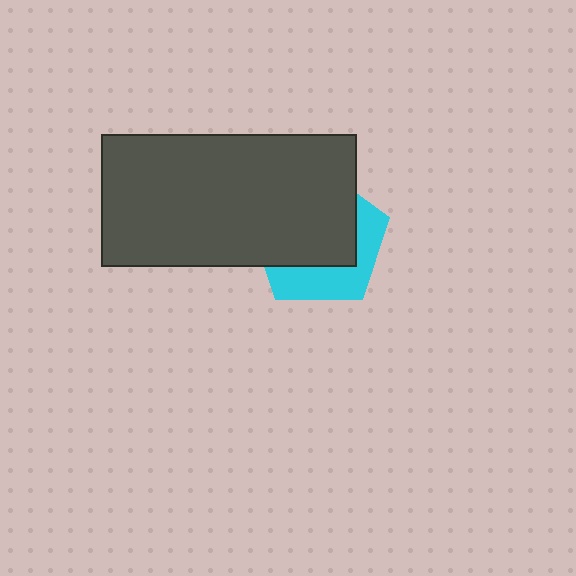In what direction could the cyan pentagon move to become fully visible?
The cyan pentagon could move toward the lower-right. That would shift it out from behind the dark gray rectangle entirely.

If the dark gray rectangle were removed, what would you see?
You would see the complete cyan pentagon.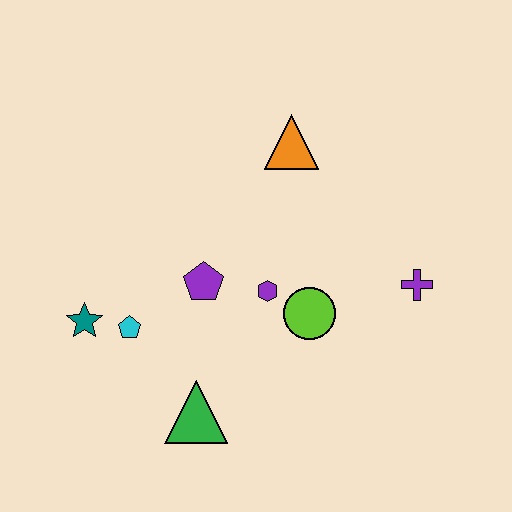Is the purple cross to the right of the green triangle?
Yes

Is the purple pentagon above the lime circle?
Yes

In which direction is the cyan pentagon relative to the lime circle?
The cyan pentagon is to the left of the lime circle.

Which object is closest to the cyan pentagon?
The teal star is closest to the cyan pentagon.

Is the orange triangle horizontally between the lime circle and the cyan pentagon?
Yes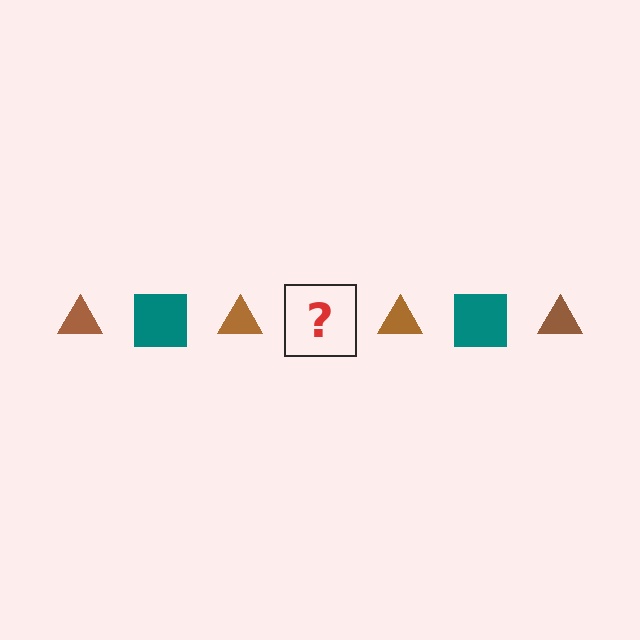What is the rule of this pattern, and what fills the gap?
The rule is that the pattern alternates between brown triangle and teal square. The gap should be filled with a teal square.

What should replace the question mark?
The question mark should be replaced with a teal square.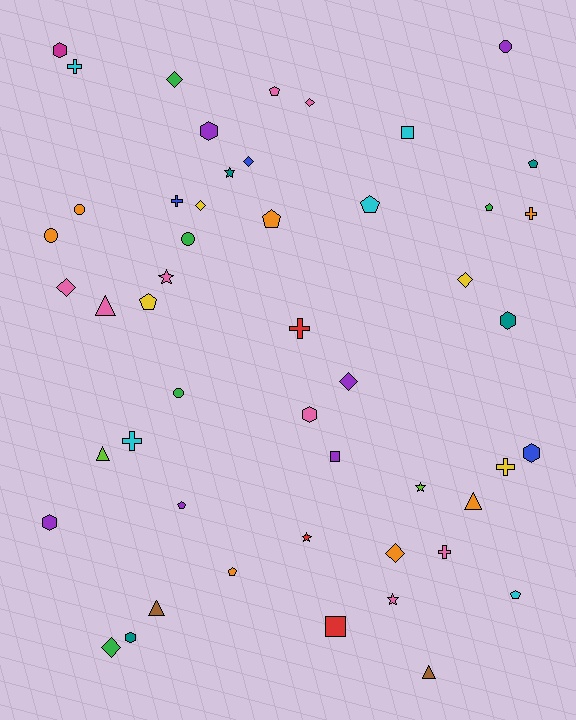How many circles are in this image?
There are 5 circles.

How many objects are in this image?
There are 50 objects.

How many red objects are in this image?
There are 3 red objects.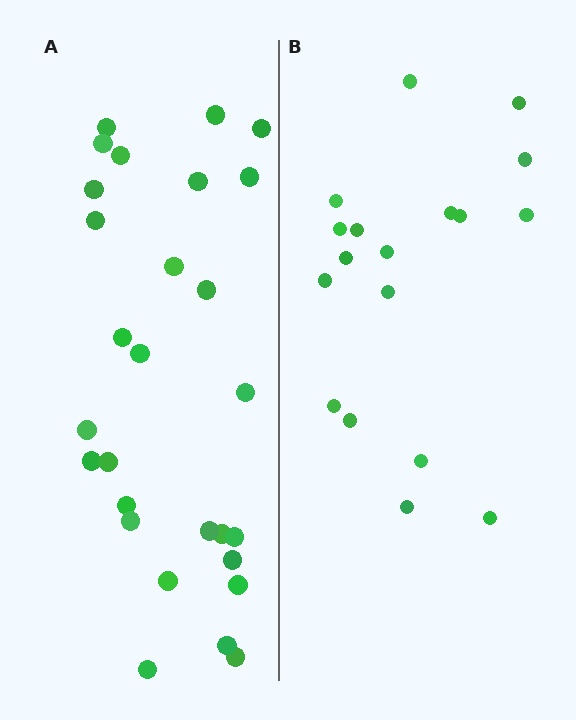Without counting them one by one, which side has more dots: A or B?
Region A (the left region) has more dots.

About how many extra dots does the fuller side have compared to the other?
Region A has roughly 10 or so more dots than region B.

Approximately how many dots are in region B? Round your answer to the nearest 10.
About 20 dots. (The exact count is 18, which rounds to 20.)